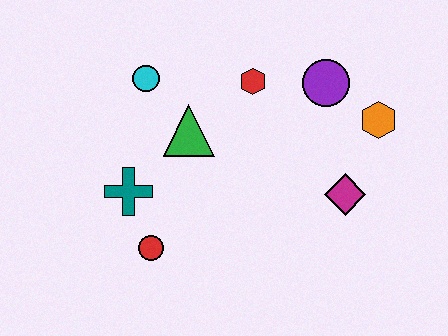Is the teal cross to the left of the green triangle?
Yes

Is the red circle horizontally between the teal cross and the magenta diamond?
Yes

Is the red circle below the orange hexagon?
Yes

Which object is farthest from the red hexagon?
The red circle is farthest from the red hexagon.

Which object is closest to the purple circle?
The orange hexagon is closest to the purple circle.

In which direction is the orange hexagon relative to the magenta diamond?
The orange hexagon is above the magenta diamond.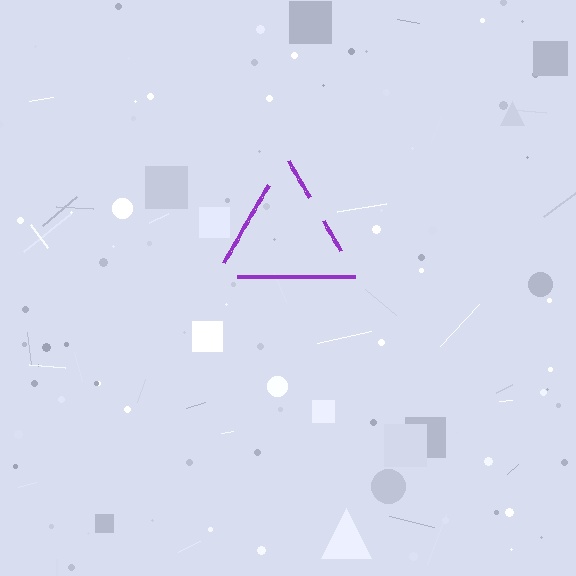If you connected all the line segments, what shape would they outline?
They would outline a triangle.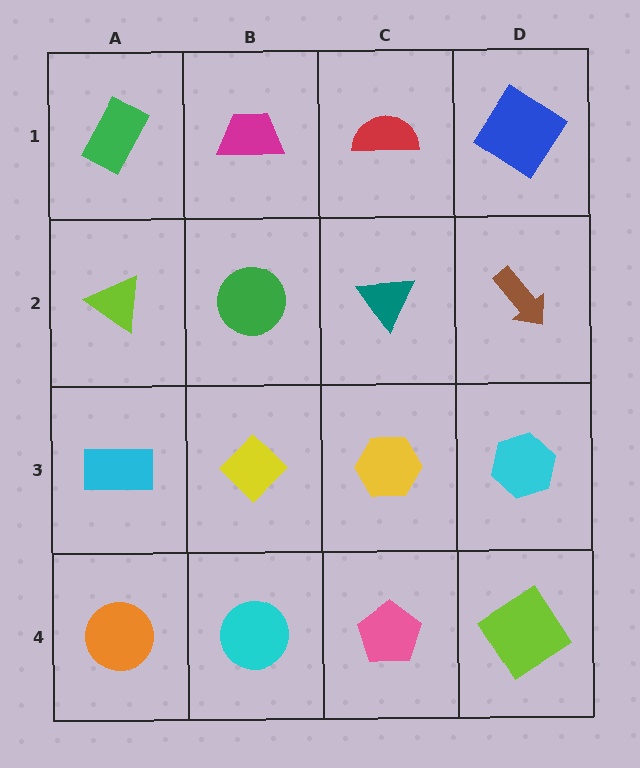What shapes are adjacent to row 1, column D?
A brown arrow (row 2, column D), a red semicircle (row 1, column C).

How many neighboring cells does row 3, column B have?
4.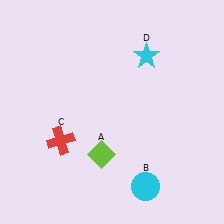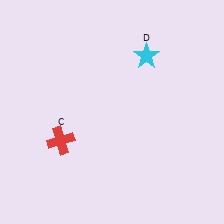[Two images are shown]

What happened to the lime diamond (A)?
The lime diamond (A) was removed in Image 2. It was in the bottom-left area of Image 1.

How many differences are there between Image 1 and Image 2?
There are 2 differences between the two images.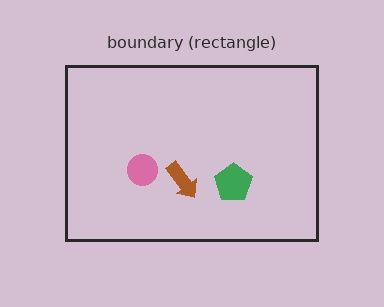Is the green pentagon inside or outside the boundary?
Inside.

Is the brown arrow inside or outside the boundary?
Inside.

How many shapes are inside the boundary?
3 inside, 0 outside.